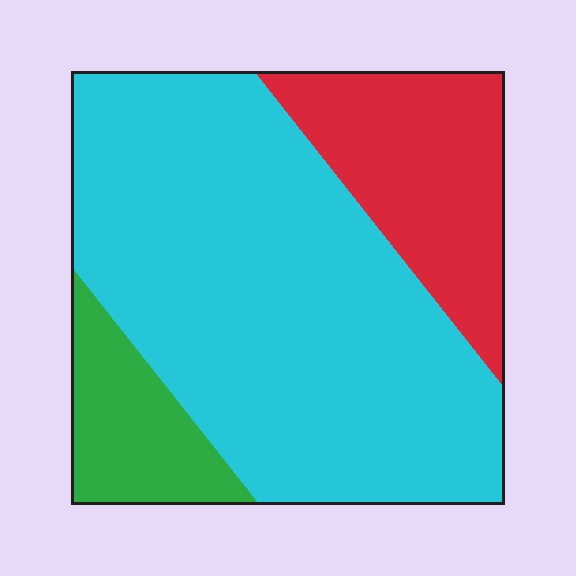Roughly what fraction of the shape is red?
Red covers around 20% of the shape.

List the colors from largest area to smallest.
From largest to smallest: cyan, red, green.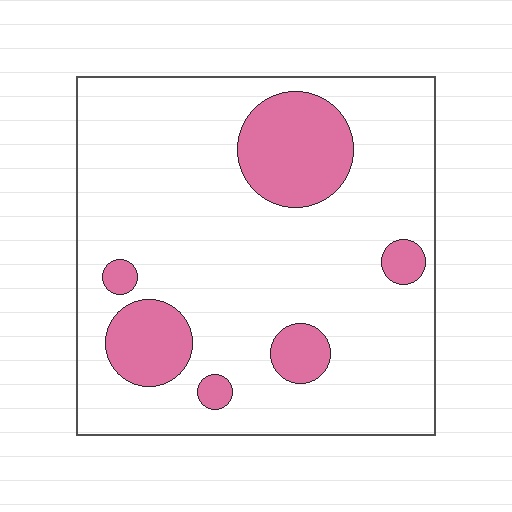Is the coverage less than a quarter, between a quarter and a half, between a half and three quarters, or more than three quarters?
Less than a quarter.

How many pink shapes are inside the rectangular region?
6.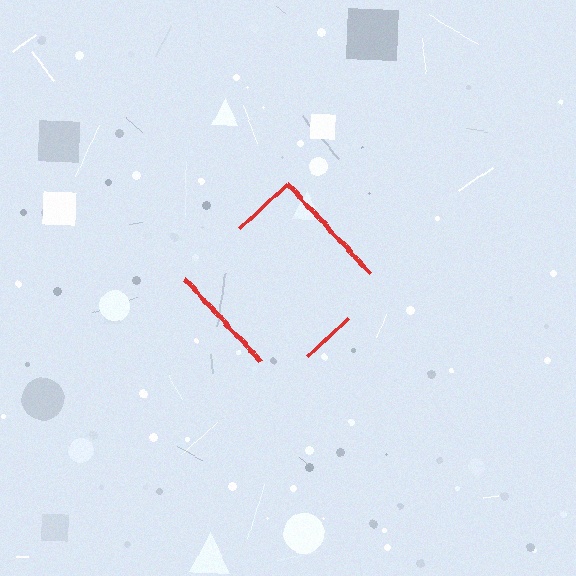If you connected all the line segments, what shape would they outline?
They would outline a diamond.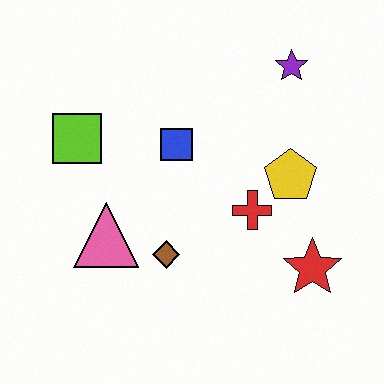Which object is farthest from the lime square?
The red star is farthest from the lime square.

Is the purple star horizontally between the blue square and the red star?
Yes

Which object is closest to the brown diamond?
The pink triangle is closest to the brown diamond.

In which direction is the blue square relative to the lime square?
The blue square is to the right of the lime square.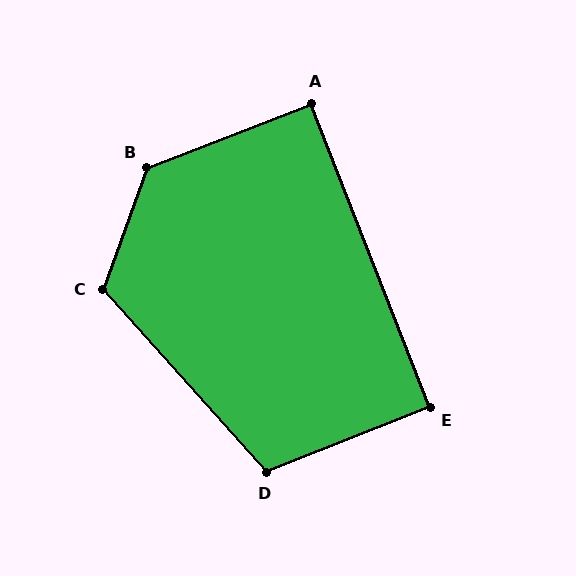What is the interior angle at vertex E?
Approximately 90 degrees (approximately right).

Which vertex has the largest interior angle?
B, at approximately 131 degrees.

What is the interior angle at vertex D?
Approximately 110 degrees (obtuse).